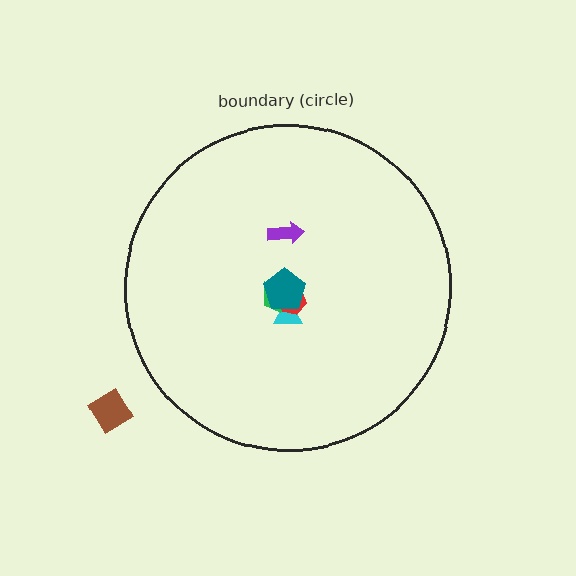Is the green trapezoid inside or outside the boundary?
Inside.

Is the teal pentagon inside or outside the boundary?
Inside.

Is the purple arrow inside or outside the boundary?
Inside.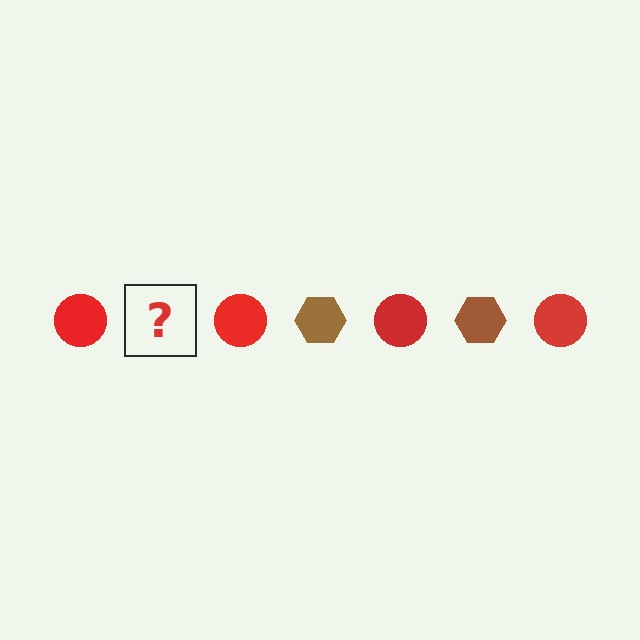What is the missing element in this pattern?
The missing element is a brown hexagon.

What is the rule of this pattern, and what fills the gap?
The rule is that the pattern alternates between red circle and brown hexagon. The gap should be filled with a brown hexagon.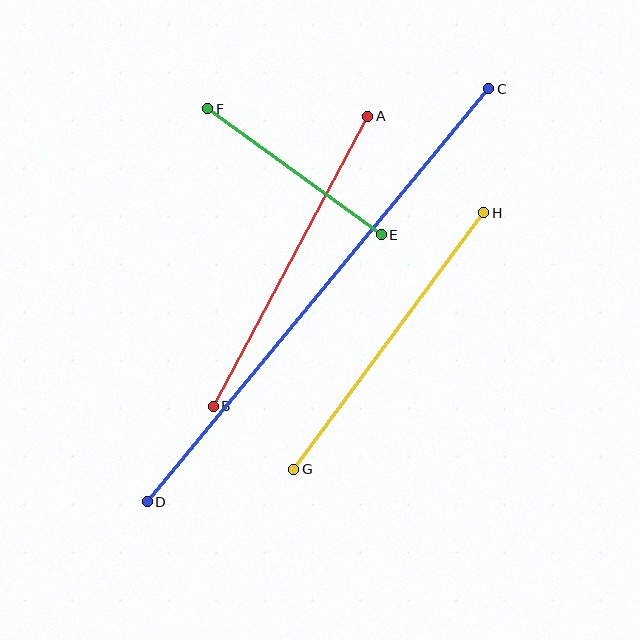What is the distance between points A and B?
The distance is approximately 328 pixels.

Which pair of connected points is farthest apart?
Points C and D are farthest apart.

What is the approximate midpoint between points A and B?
The midpoint is at approximately (291, 261) pixels.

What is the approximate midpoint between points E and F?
The midpoint is at approximately (294, 172) pixels.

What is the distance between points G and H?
The distance is approximately 319 pixels.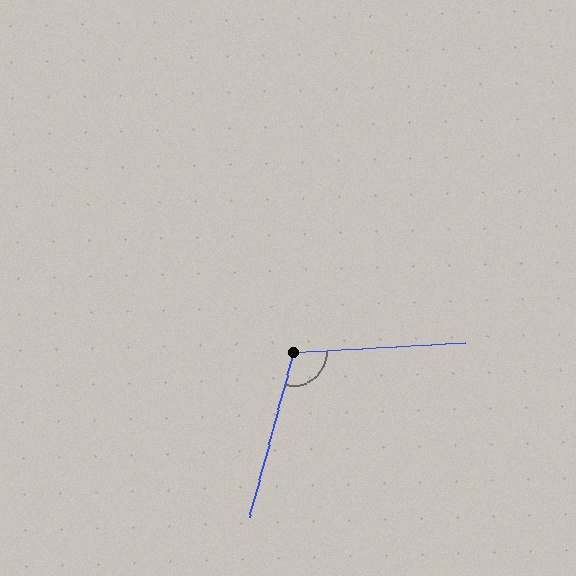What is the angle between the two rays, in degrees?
Approximately 108 degrees.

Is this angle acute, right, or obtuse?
It is obtuse.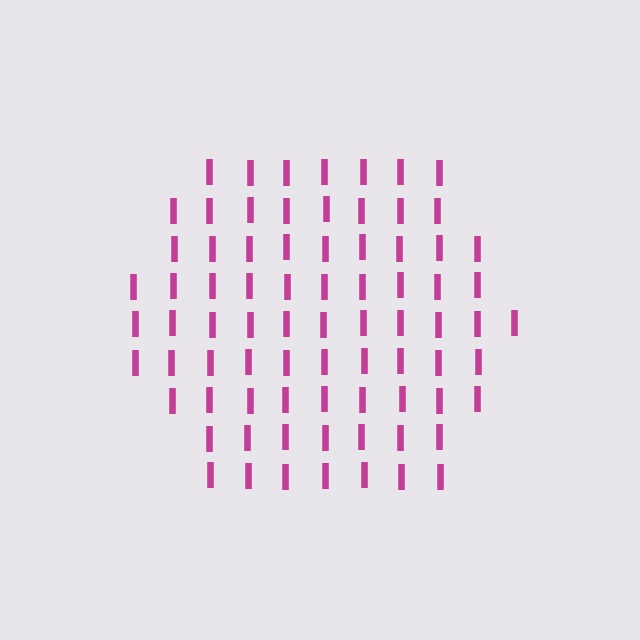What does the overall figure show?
The overall figure shows a hexagon.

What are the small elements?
The small elements are letter I's.